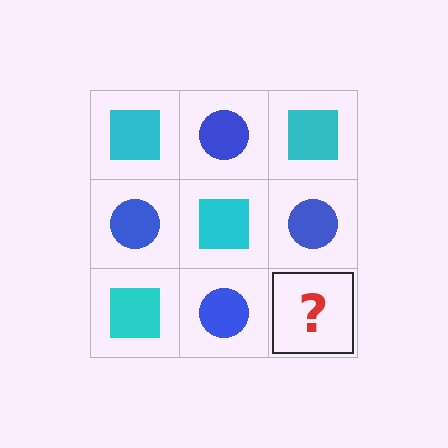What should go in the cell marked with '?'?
The missing cell should contain a cyan square.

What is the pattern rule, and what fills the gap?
The rule is that it alternates cyan square and blue circle in a checkerboard pattern. The gap should be filled with a cyan square.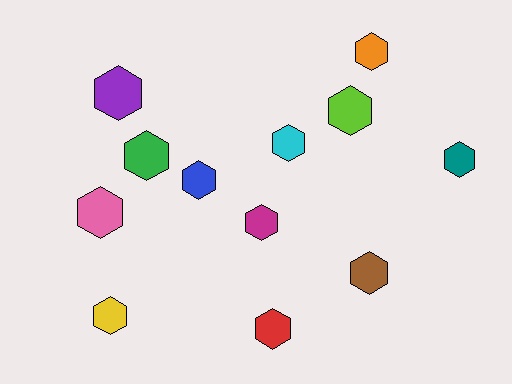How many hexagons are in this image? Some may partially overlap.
There are 12 hexagons.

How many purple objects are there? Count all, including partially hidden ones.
There is 1 purple object.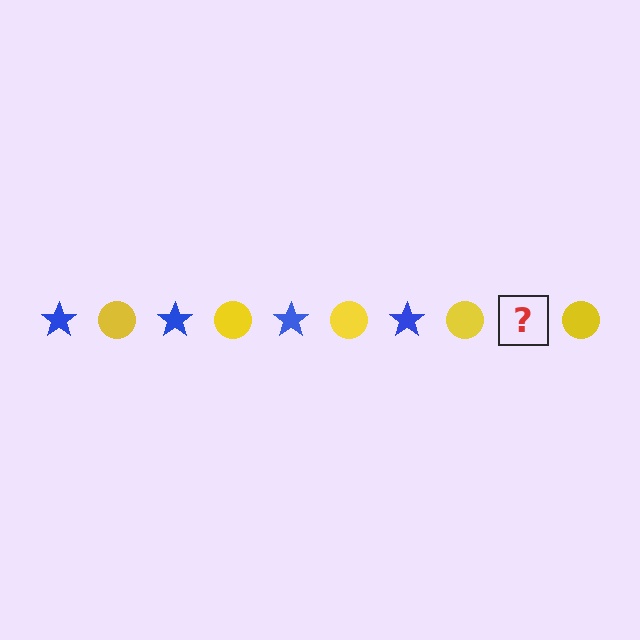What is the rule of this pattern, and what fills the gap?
The rule is that the pattern alternates between blue star and yellow circle. The gap should be filled with a blue star.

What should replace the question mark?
The question mark should be replaced with a blue star.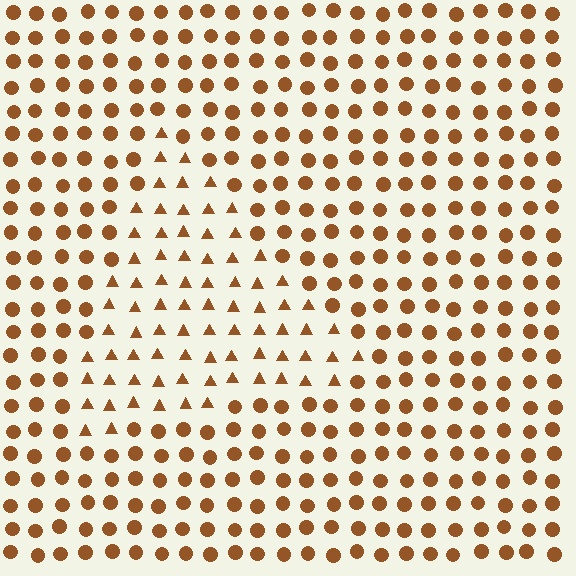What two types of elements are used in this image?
The image uses triangles inside the triangle region and circles outside it.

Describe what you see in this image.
The image is filled with small brown elements arranged in a uniform grid. A triangle-shaped region contains triangles, while the surrounding area contains circles. The boundary is defined purely by the change in element shape.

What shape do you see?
I see a triangle.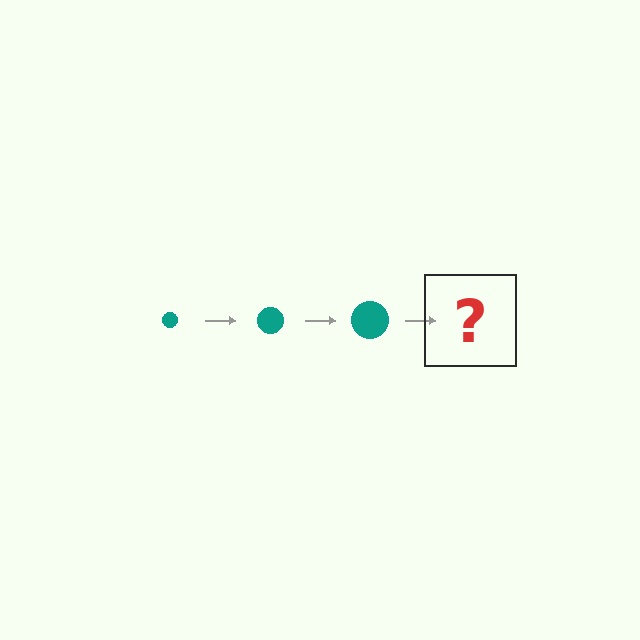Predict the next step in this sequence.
The next step is a teal circle, larger than the previous one.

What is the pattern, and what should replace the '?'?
The pattern is that the circle gets progressively larger each step. The '?' should be a teal circle, larger than the previous one.